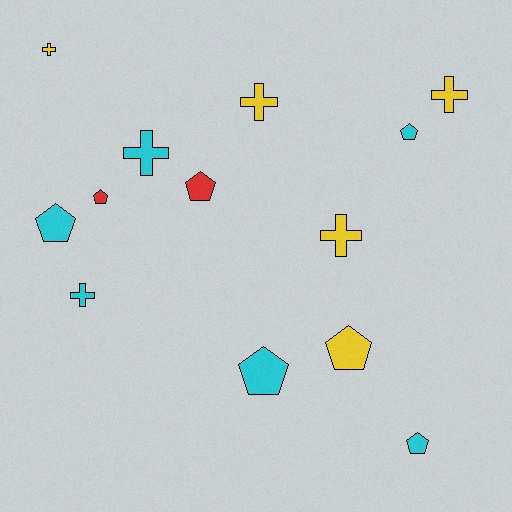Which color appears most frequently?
Cyan, with 6 objects.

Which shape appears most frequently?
Pentagon, with 7 objects.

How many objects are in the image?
There are 13 objects.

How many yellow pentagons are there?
There is 1 yellow pentagon.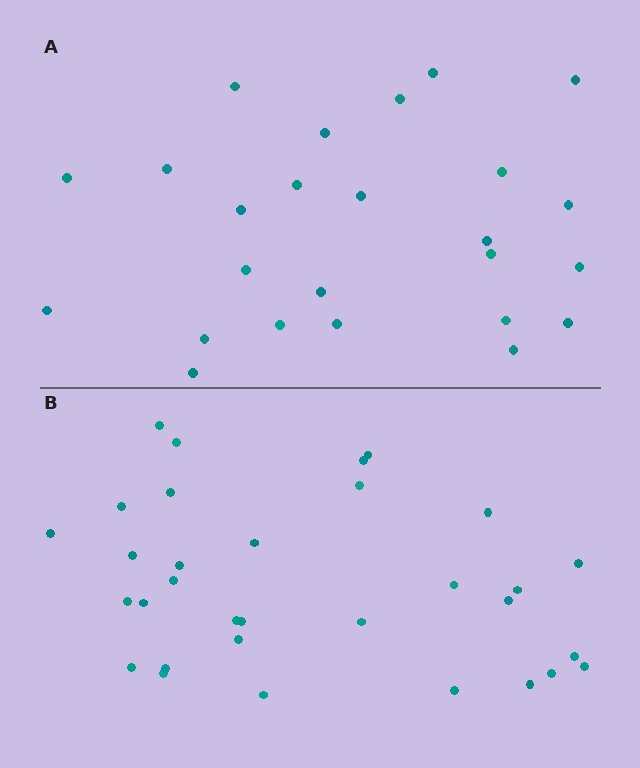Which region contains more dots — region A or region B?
Region B (the bottom region) has more dots.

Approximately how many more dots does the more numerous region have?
Region B has roughly 8 or so more dots than region A.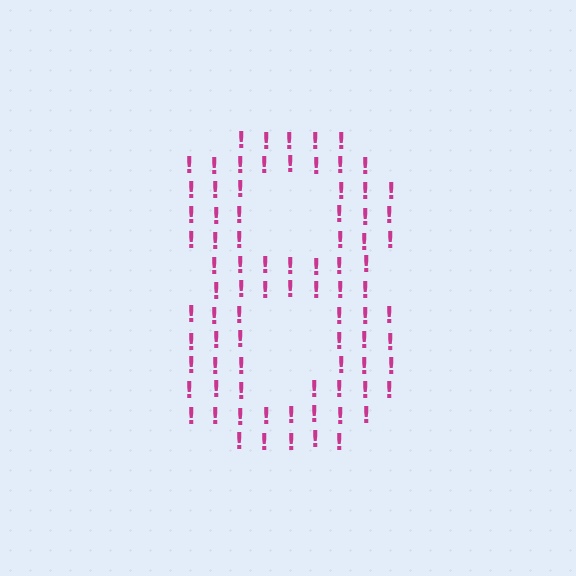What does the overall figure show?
The overall figure shows the digit 8.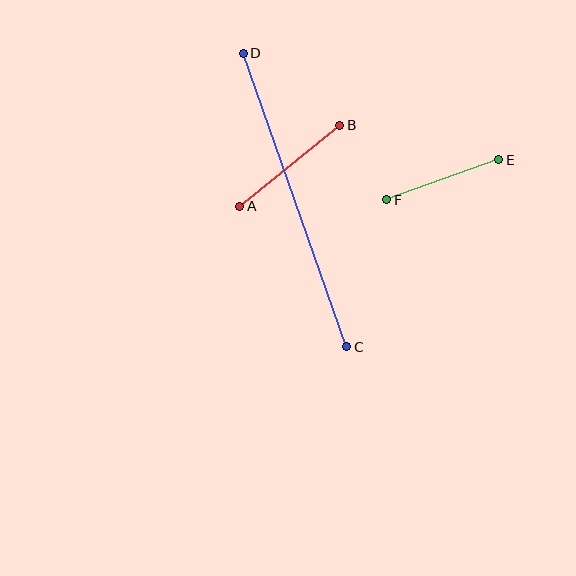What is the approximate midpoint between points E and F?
The midpoint is at approximately (443, 180) pixels.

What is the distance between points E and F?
The distance is approximately 119 pixels.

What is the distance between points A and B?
The distance is approximately 129 pixels.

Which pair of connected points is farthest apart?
Points C and D are farthest apart.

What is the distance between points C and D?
The distance is approximately 311 pixels.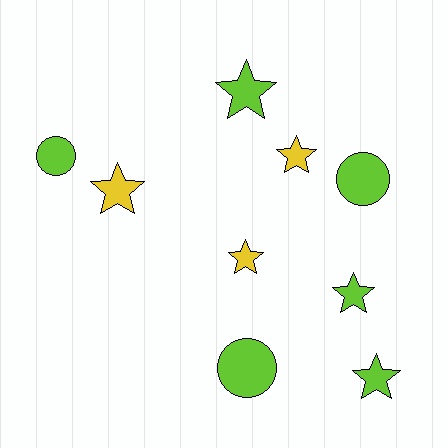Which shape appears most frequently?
Star, with 6 objects.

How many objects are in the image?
There are 9 objects.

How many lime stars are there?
There are 3 lime stars.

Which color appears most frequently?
Lime, with 6 objects.